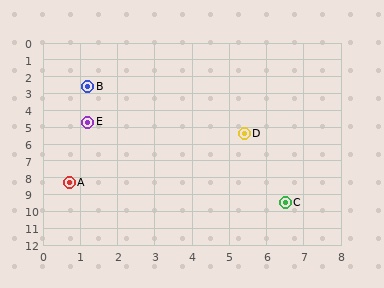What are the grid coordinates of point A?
Point A is at approximately (0.7, 8.3).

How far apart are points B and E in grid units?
Points B and E are about 2.1 grid units apart.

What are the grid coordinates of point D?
Point D is at approximately (5.4, 5.4).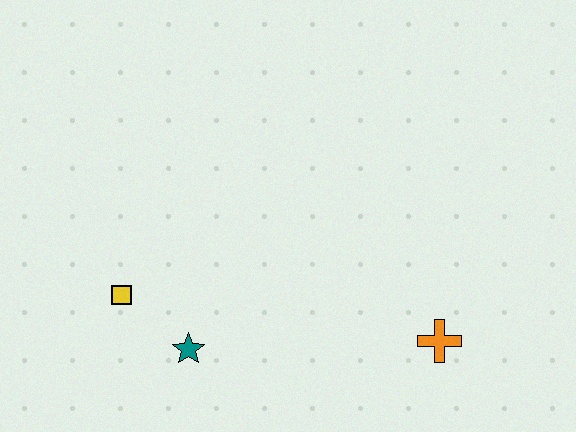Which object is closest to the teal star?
The yellow square is closest to the teal star.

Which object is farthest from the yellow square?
The orange cross is farthest from the yellow square.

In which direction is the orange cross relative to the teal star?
The orange cross is to the right of the teal star.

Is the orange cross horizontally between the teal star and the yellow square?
No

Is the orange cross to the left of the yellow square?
No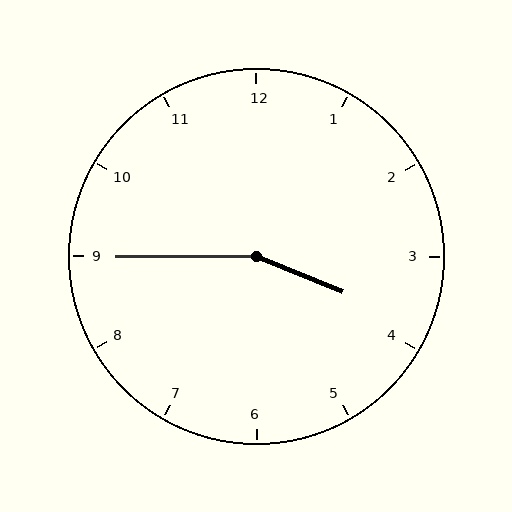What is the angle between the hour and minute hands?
Approximately 158 degrees.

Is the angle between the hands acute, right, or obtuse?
It is obtuse.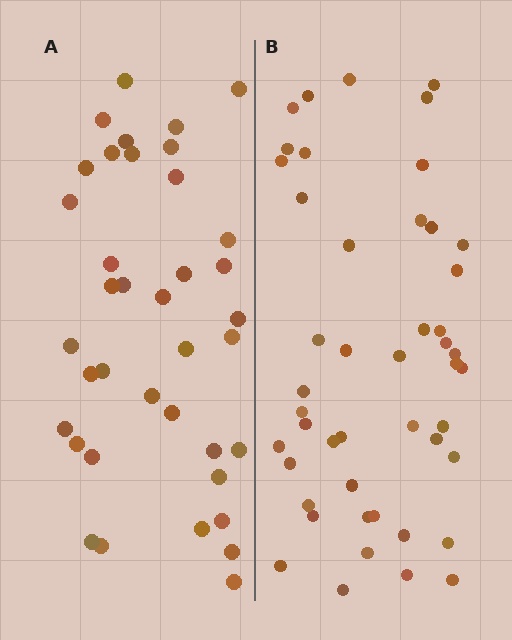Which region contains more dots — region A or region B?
Region B (the right region) has more dots.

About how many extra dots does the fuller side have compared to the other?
Region B has roughly 8 or so more dots than region A.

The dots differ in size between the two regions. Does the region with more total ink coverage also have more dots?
No. Region A has more total ink coverage because its dots are larger, but region B actually contains more individual dots. Total area can be misleading — the number of items is what matters here.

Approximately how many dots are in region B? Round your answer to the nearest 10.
About 50 dots. (The exact count is 47, which rounds to 50.)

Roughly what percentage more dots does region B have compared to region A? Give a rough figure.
About 25% more.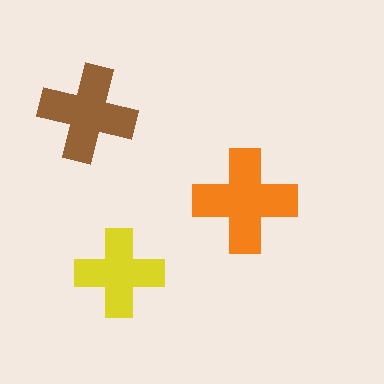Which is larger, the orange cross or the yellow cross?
The orange one.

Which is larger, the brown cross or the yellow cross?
The brown one.